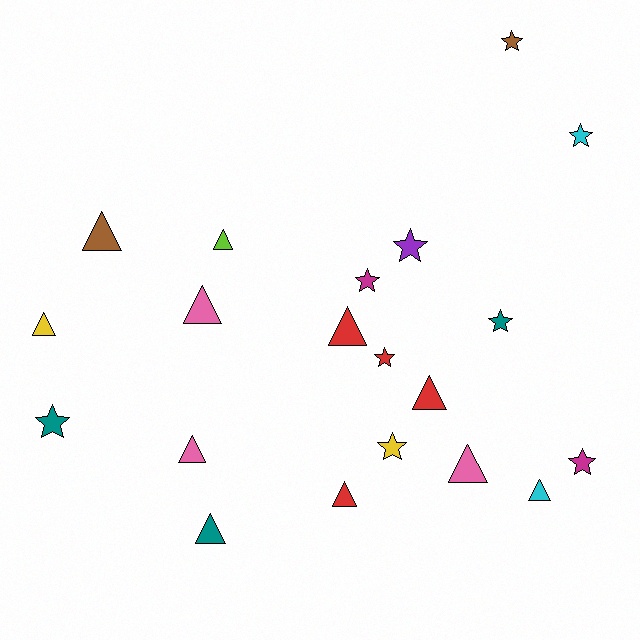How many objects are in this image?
There are 20 objects.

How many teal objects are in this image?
There are 3 teal objects.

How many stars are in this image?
There are 9 stars.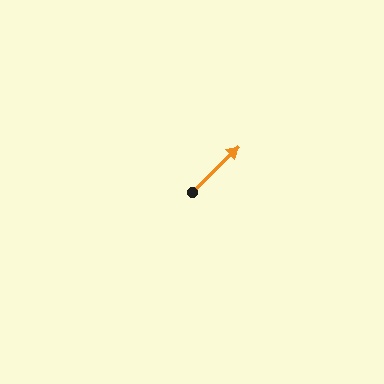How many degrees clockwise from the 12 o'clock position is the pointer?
Approximately 45 degrees.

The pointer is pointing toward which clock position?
Roughly 2 o'clock.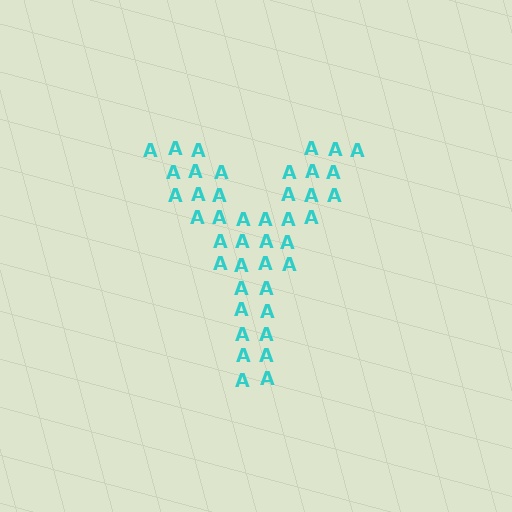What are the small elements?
The small elements are letter A's.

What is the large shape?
The large shape is the letter Y.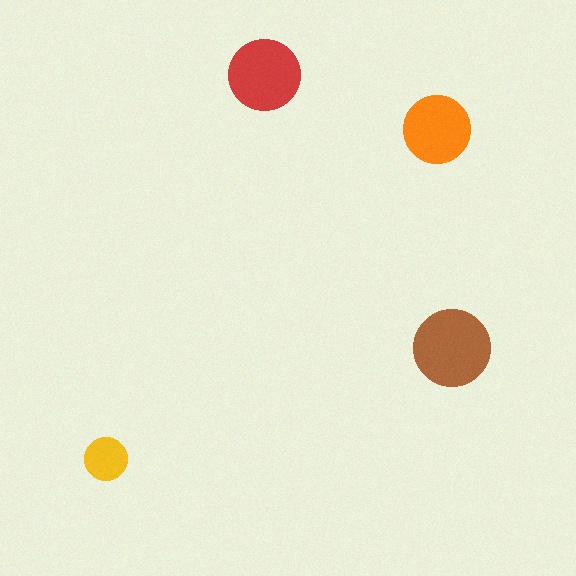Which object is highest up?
The red circle is topmost.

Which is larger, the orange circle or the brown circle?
The brown one.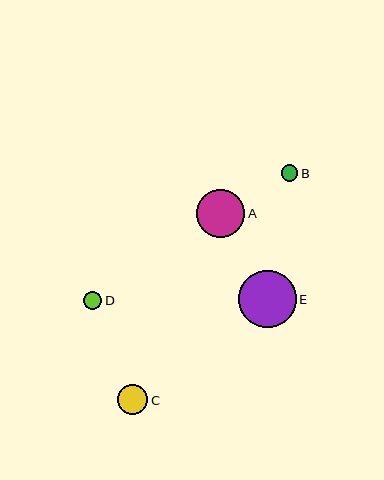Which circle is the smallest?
Circle B is the smallest with a size of approximately 17 pixels.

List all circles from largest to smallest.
From largest to smallest: E, A, C, D, B.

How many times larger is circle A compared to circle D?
Circle A is approximately 2.6 times the size of circle D.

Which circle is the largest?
Circle E is the largest with a size of approximately 57 pixels.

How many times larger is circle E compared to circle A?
Circle E is approximately 1.2 times the size of circle A.